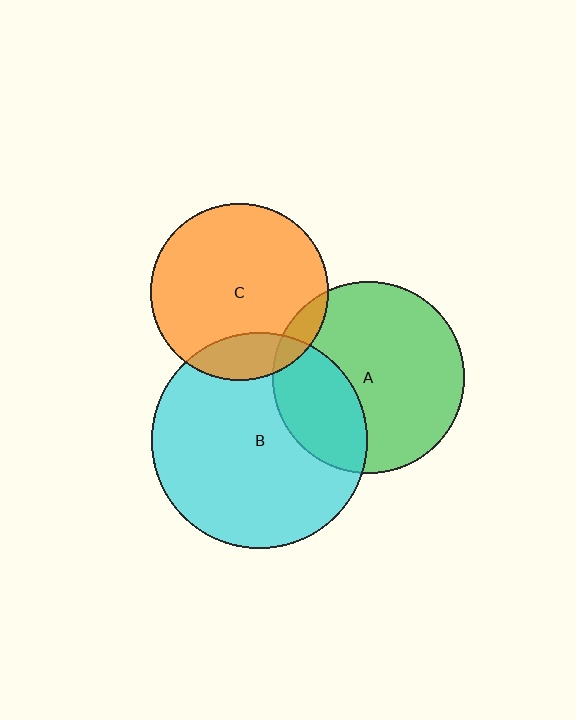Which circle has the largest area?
Circle B (cyan).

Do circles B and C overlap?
Yes.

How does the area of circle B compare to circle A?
Approximately 1.3 times.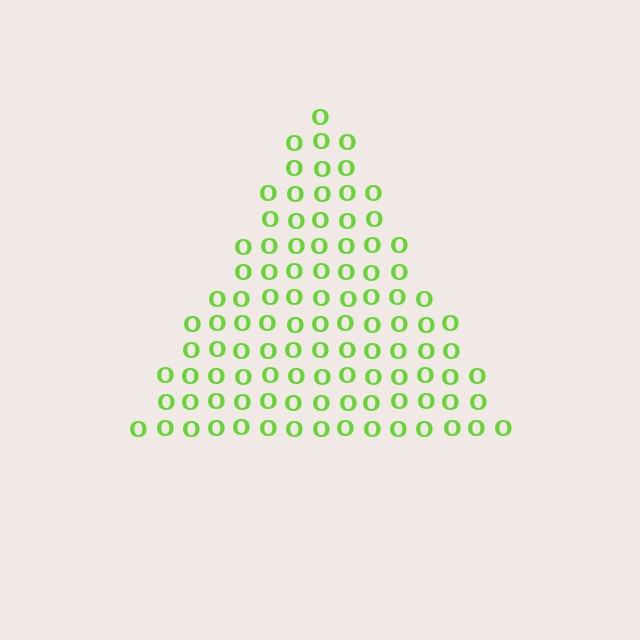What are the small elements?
The small elements are letter O's.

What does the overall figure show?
The overall figure shows a triangle.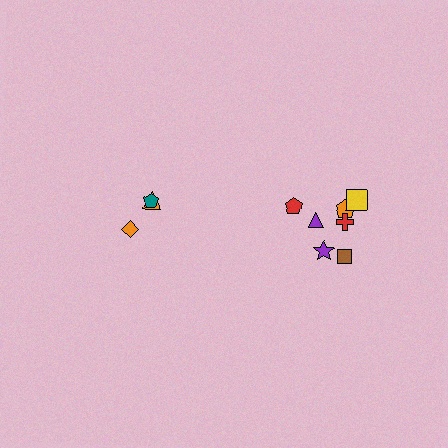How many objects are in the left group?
There are 3 objects.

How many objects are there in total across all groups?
There are 10 objects.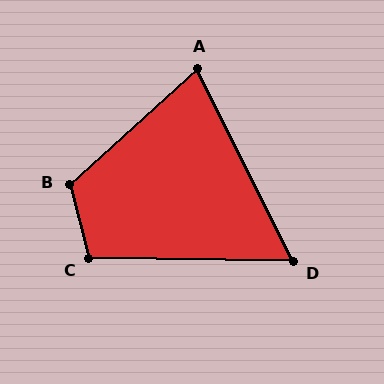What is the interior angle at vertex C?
Approximately 105 degrees (obtuse).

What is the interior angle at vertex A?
Approximately 75 degrees (acute).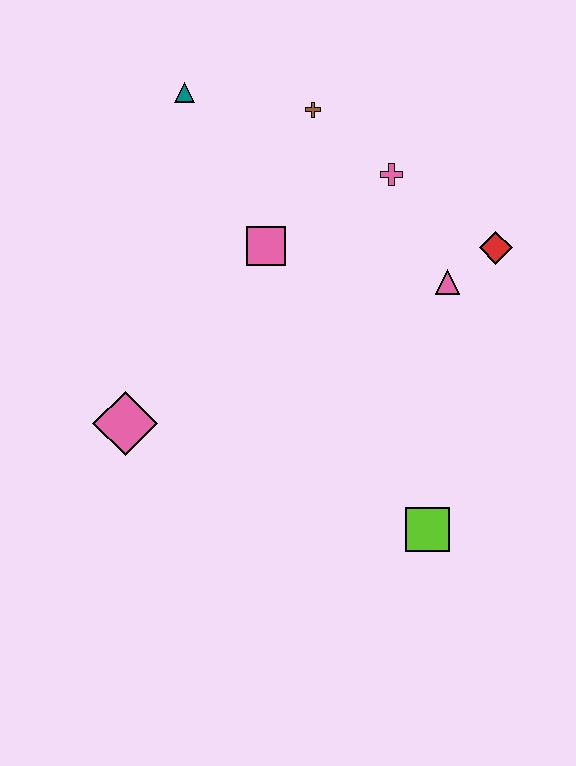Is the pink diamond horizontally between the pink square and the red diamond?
No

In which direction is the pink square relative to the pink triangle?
The pink square is to the left of the pink triangle.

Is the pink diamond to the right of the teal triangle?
No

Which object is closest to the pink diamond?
The pink square is closest to the pink diamond.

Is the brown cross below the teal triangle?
Yes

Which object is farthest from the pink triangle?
The pink diamond is farthest from the pink triangle.